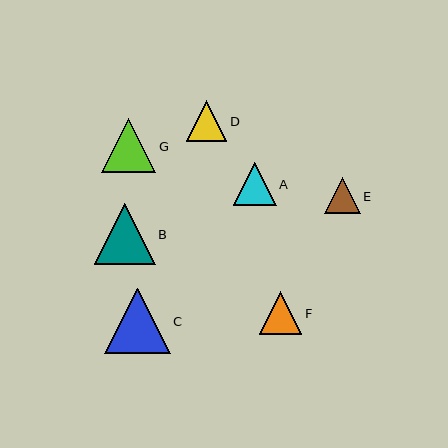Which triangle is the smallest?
Triangle E is the smallest with a size of approximately 36 pixels.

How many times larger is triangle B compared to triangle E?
Triangle B is approximately 1.7 times the size of triangle E.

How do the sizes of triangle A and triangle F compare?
Triangle A and triangle F are approximately the same size.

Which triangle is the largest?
Triangle C is the largest with a size of approximately 65 pixels.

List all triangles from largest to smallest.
From largest to smallest: C, B, G, A, F, D, E.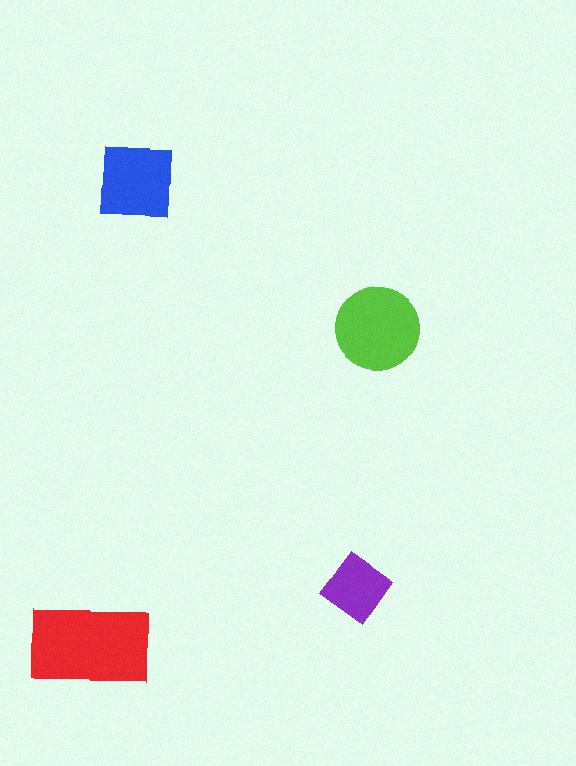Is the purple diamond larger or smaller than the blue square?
Smaller.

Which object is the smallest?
The purple diamond.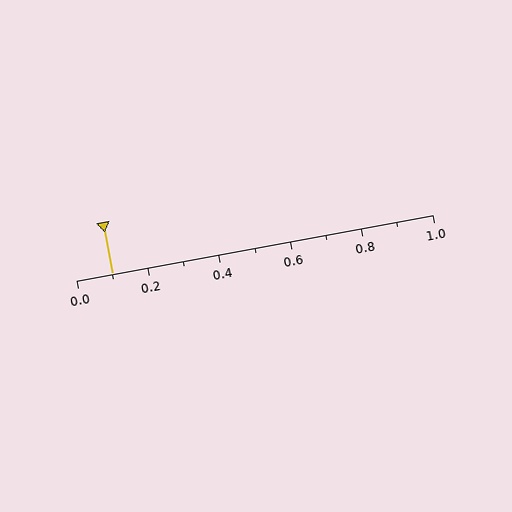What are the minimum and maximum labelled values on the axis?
The axis runs from 0.0 to 1.0.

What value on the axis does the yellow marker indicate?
The marker indicates approximately 0.1.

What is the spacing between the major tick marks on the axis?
The major ticks are spaced 0.2 apart.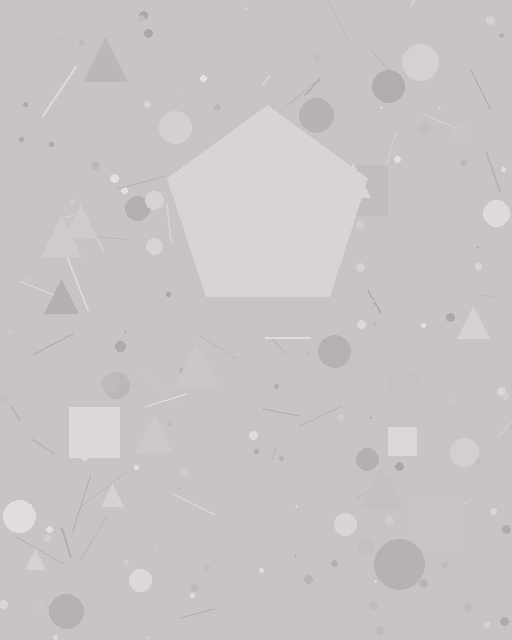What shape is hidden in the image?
A pentagon is hidden in the image.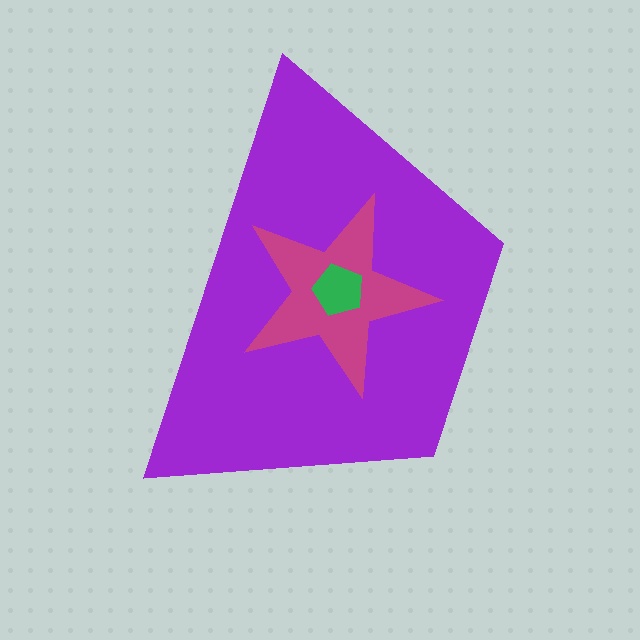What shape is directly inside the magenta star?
The green pentagon.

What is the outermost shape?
The purple trapezoid.